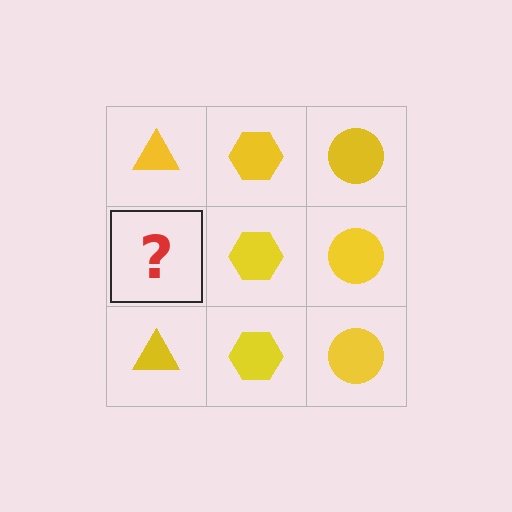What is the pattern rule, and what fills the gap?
The rule is that each column has a consistent shape. The gap should be filled with a yellow triangle.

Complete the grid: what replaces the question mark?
The question mark should be replaced with a yellow triangle.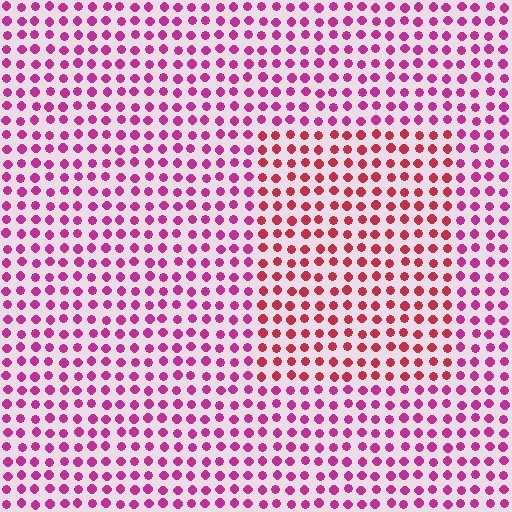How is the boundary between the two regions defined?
The boundary is defined purely by a slight shift in hue (about 33 degrees). Spacing, size, and orientation are identical on both sides.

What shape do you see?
I see a rectangle.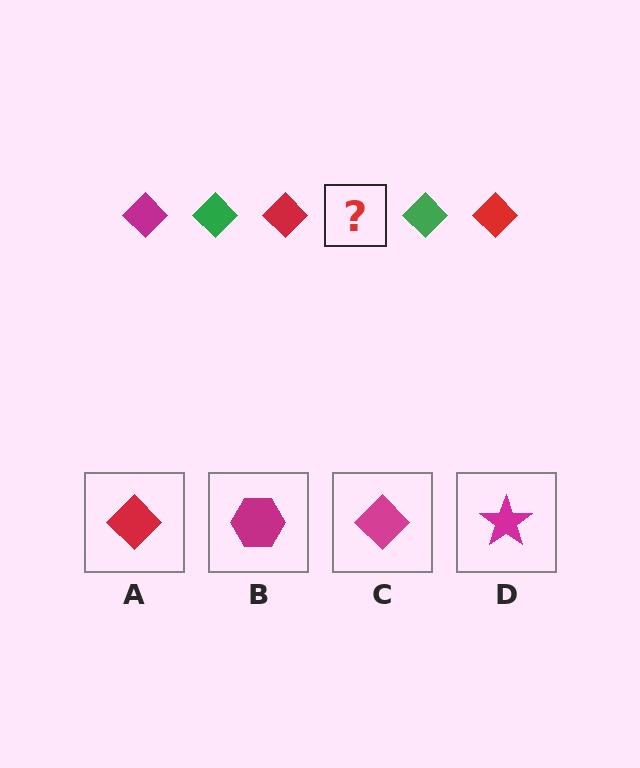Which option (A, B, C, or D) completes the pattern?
C.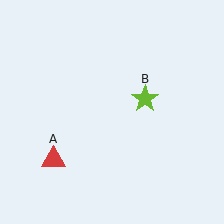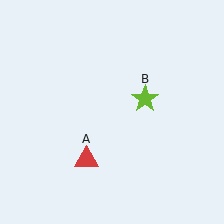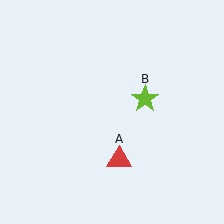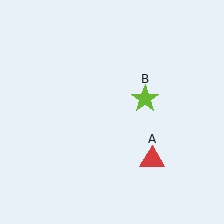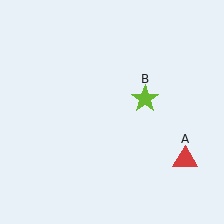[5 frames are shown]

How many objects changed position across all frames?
1 object changed position: red triangle (object A).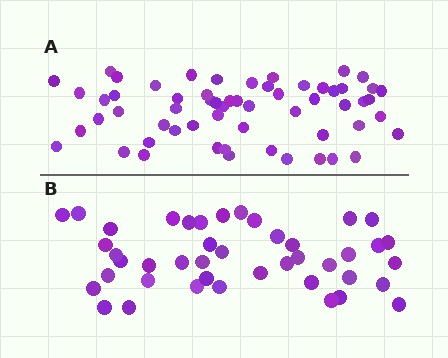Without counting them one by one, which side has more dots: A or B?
Region A (the top region) has more dots.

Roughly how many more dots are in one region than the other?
Region A has approximately 15 more dots than region B.